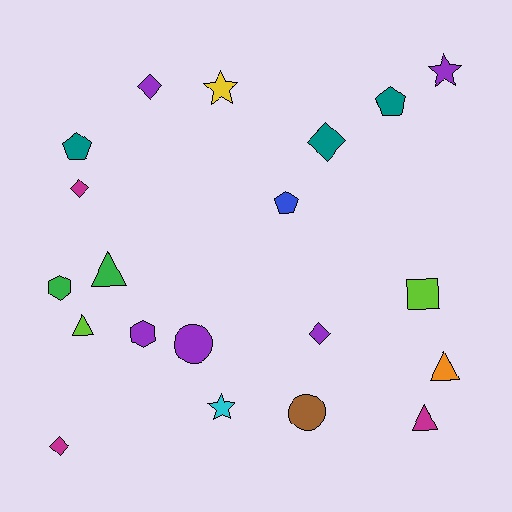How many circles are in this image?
There are 2 circles.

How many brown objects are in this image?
There is 1 brown object.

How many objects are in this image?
There are 20 objects.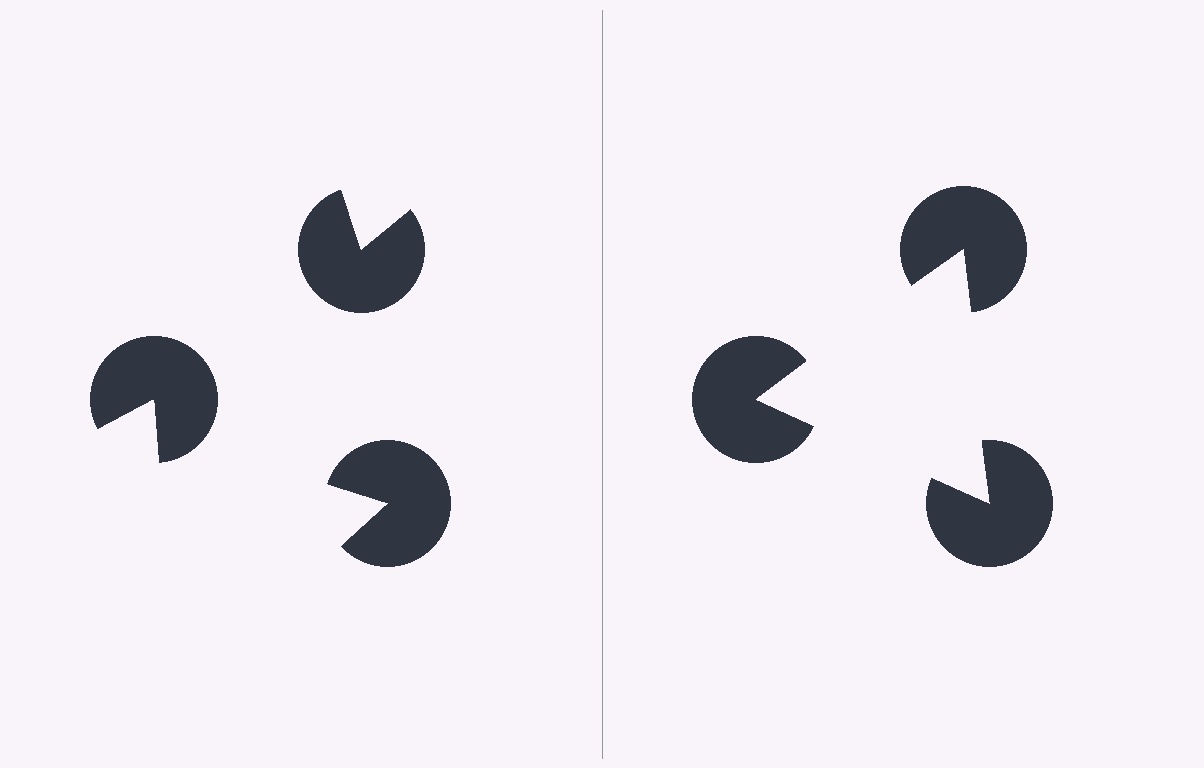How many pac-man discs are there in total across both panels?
6 — 3 on each side.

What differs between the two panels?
The pac-man discs are positioned identically on both sides; only the wedge orientations differ. On the right they align to a triangle; on the left they are misaligned.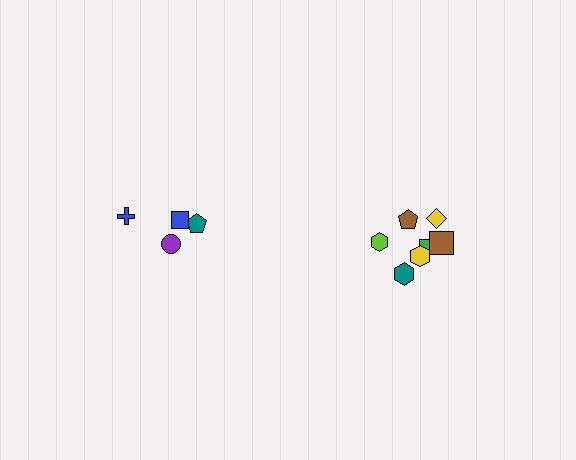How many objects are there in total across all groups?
There are 11 objects.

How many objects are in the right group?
There are 7 objects.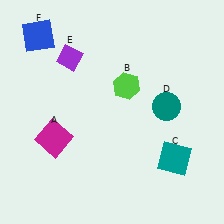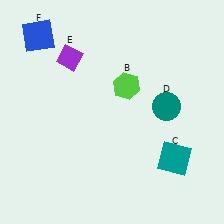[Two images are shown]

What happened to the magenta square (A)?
The magenta square (A) was removed in Image 2. It was in the bottom-left area of Image 1.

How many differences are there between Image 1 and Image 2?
There is 1 difference between the two images.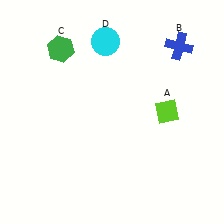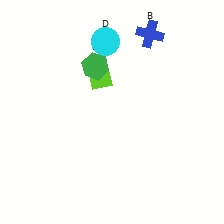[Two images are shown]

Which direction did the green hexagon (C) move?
The green hexagon (C) moved right.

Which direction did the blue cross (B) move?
The blue cross (B) moved left.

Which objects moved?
The objects that moved are: the lime diamond (A), the blue cross (B), the green hexagon (C).